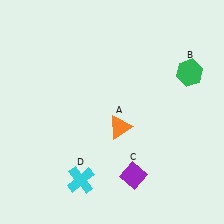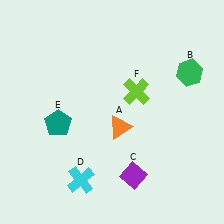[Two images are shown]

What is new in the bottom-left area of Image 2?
A teal pentagon (E) was added in the bottom-left area of Image 2.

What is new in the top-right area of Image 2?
A lime cross (F) was added in the top-right area of Image 2.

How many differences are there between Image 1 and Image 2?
There are 2 differences between the two images.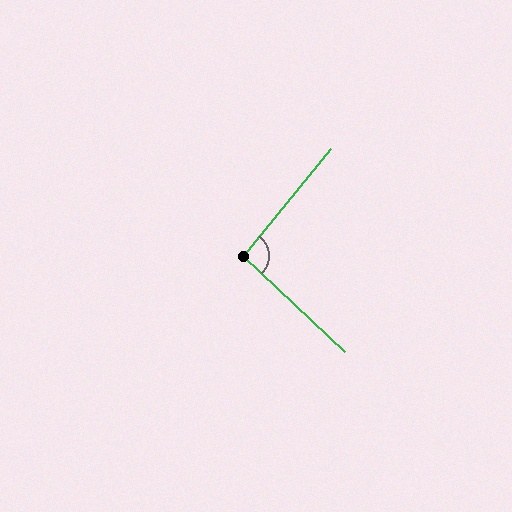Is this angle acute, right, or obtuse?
It is approximately a right angle.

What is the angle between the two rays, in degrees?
Approximately 94 degrees.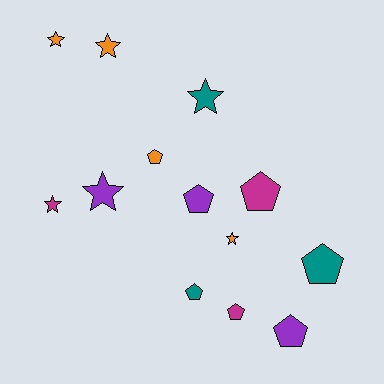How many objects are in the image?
There are 13 objects.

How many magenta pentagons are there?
There are 2 magenta pentagons.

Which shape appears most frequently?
Pentagon, with 7 objects.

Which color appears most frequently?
Orange, with 4 objects.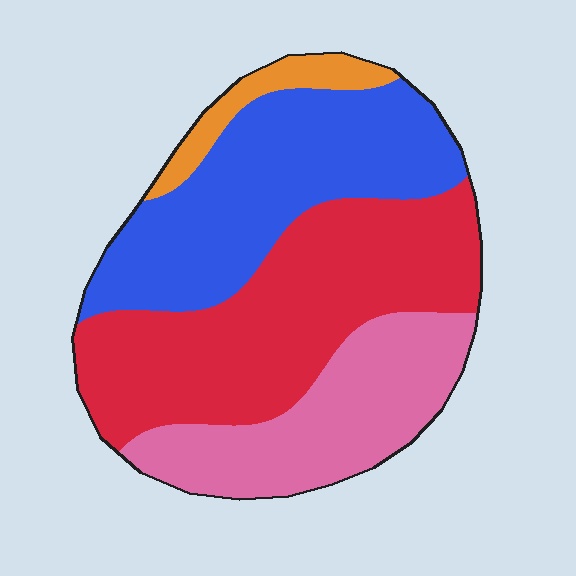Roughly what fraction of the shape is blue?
Blue takes up about one third (1/3) of the shape.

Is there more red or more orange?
Red.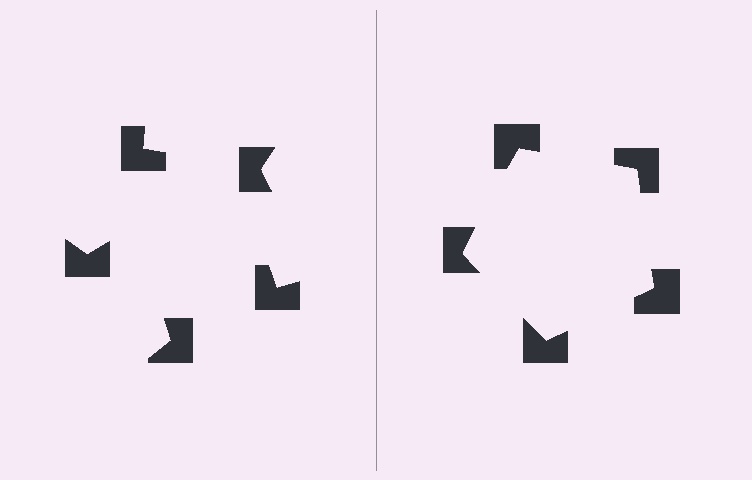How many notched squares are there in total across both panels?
10 — 5 on each side.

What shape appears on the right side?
An illusory pentagon.